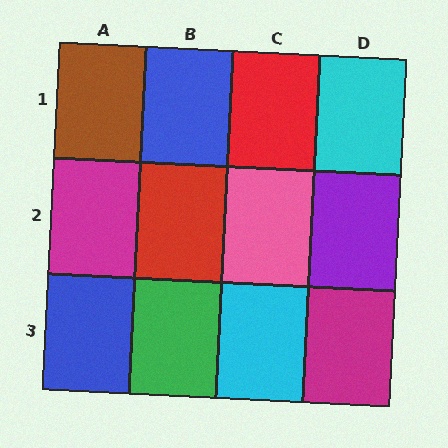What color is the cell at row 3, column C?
Cyan.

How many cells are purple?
1 cell is purple.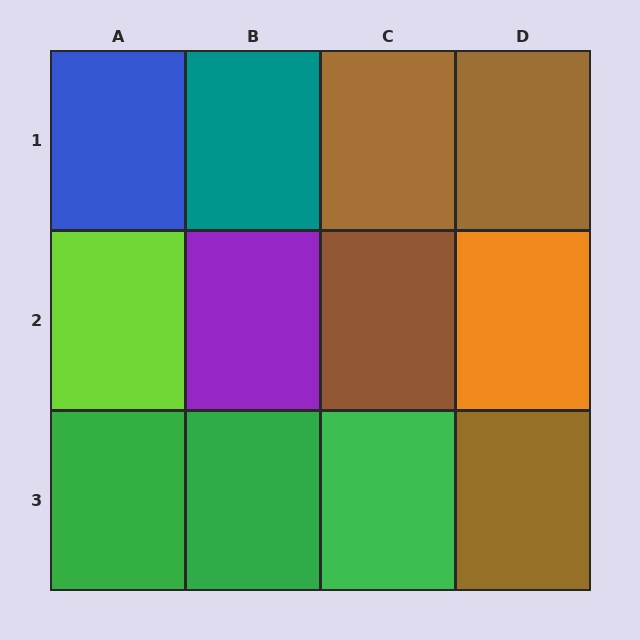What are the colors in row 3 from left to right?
Green, green, green, brown.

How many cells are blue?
1 cell is blue.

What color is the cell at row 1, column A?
Blue.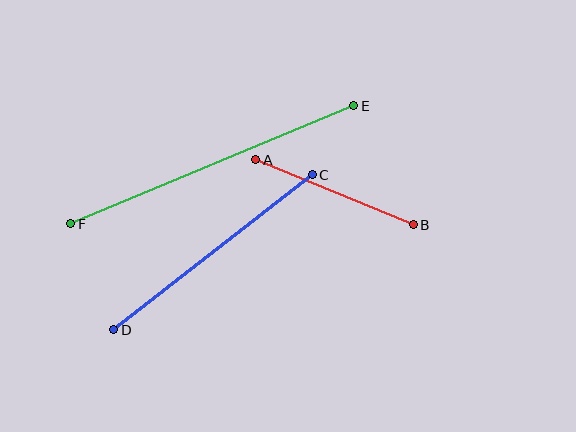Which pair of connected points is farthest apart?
Points E and F are farthest apart.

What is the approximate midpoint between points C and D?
The midpoint is at approximately (213, 252) pixels.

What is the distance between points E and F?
The distance is approximately 307 pixels.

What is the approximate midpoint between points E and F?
The midpoint is at approximately (212, 165) pixels.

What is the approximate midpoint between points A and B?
The midpoint is at approximately (334, 192) pixels.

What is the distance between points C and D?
The distance is approximately 252 pixels.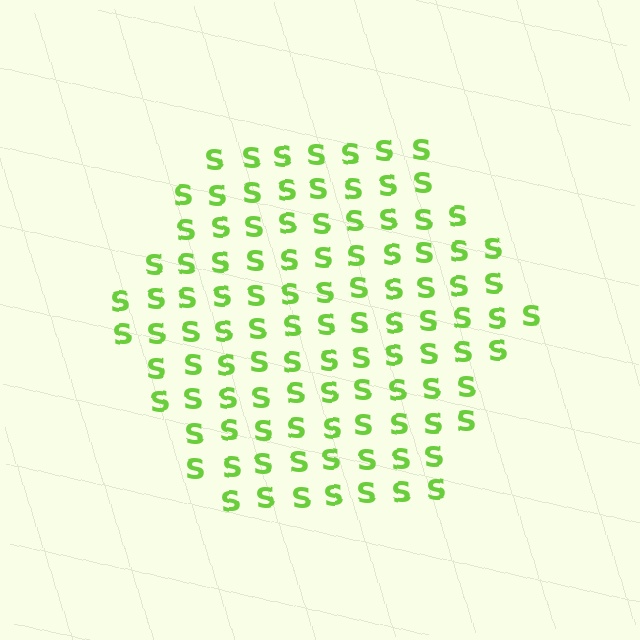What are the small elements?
The small elements are letter S's.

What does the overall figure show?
The overall figure shows a hexagon.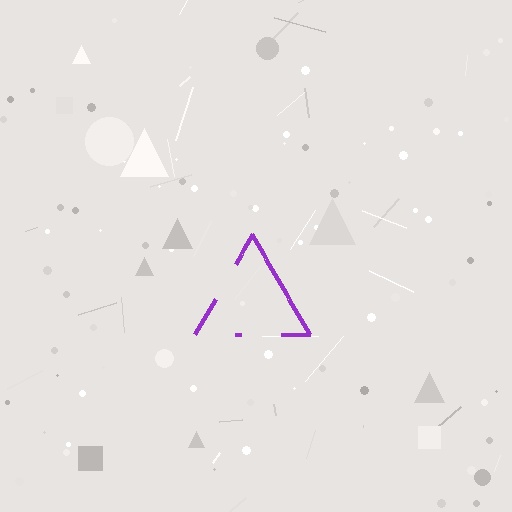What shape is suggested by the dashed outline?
The dashed outline suggests a triangle.